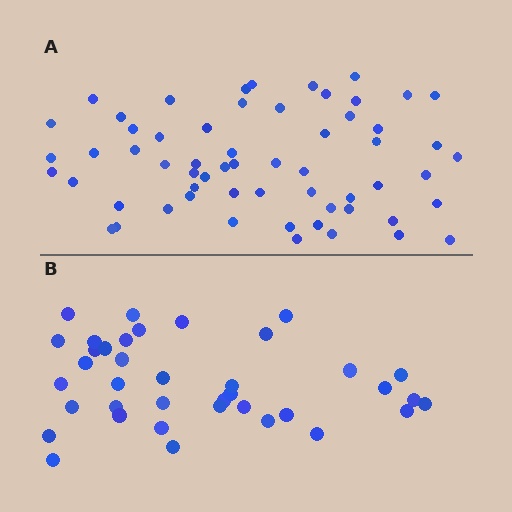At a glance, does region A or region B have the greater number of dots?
Region A (the top region) has more dots.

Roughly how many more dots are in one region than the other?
Region A has approximately 20 more dots than region B.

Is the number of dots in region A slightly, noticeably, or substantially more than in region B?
Region A has substantially more. The ratio is roughly 1.6 to 1.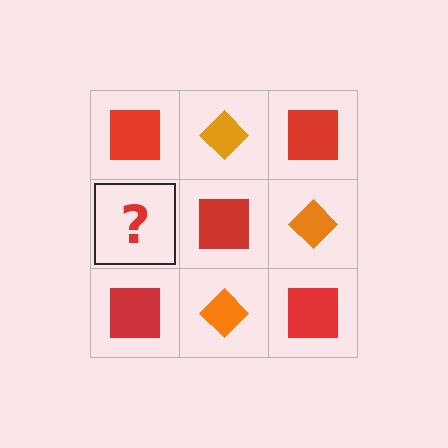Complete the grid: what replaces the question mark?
The question mark should be replaced with an orange diamond.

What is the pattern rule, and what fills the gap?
The rule is that it alternates red square and orange diamond in a checkerboard pattern. The gap should be filled with an orange diamond.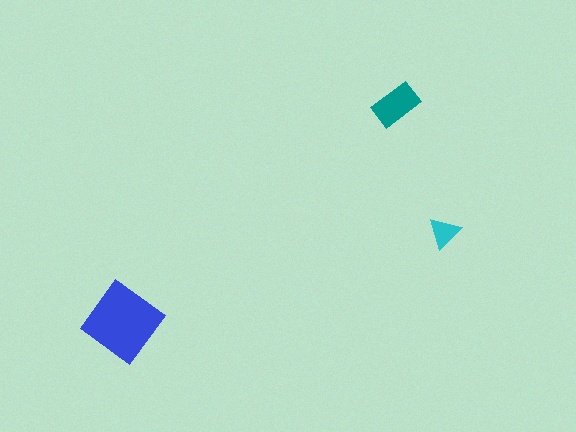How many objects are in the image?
There are 3 objects in the image.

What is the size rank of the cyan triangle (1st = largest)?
3rd.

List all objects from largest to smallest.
The blue diamond, the teal rectangle, the cyan triangle.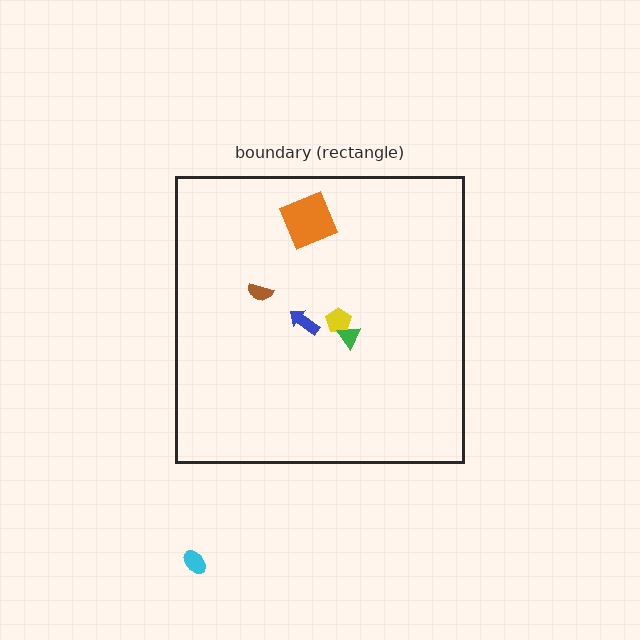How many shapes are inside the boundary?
5 inside, 1 outside.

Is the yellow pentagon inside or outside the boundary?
Inside.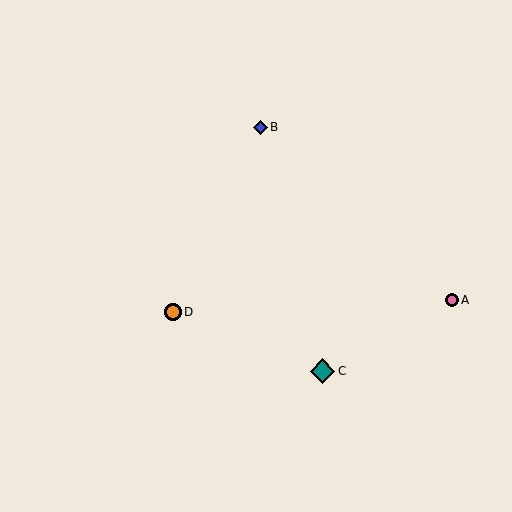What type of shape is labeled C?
Shape C is a teal diamond.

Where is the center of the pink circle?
The center of the pink circle is at (452, 300).